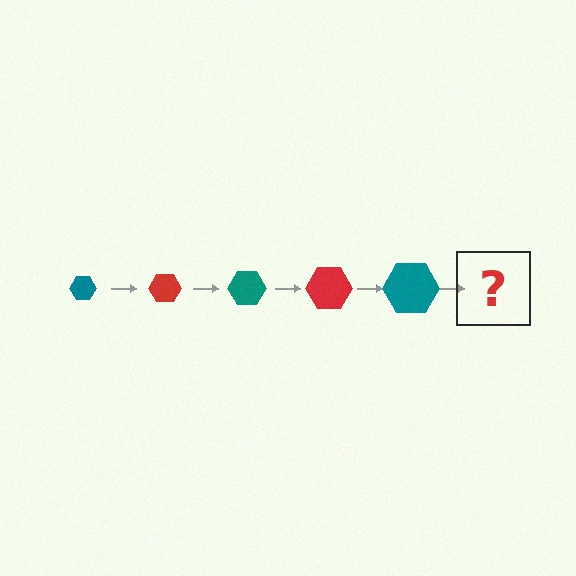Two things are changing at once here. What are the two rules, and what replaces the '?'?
The two rules are that the hexagon grows larger each step and the color cycles through teal and red. The '?' should be a red hexagon, larger than the previous one.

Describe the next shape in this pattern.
It should be a red hexagon, larger than the previous one.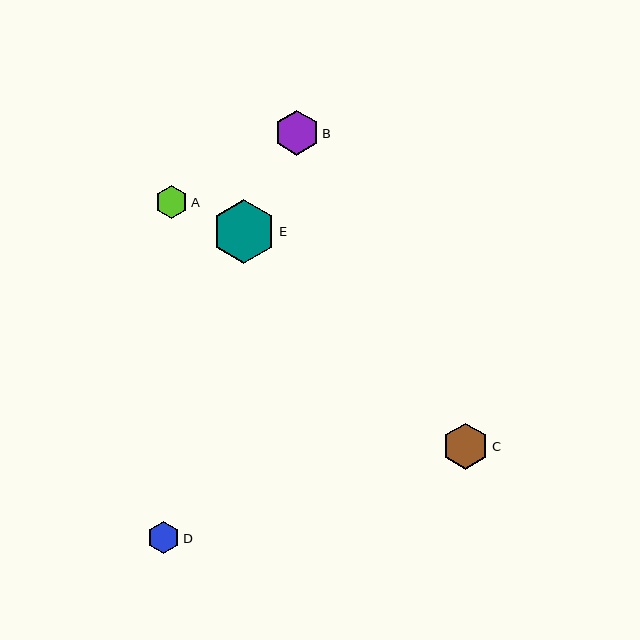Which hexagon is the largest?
Hexagon E is the largest with a size of approximately 64 pixels.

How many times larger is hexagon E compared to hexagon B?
Hexagon E is approximately 1.4 times the size of hexagon B.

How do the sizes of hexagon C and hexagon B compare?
Hexagon C and hexagon B are approximately the same size.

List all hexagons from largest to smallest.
From largest to smallest: E, C, B, A, D.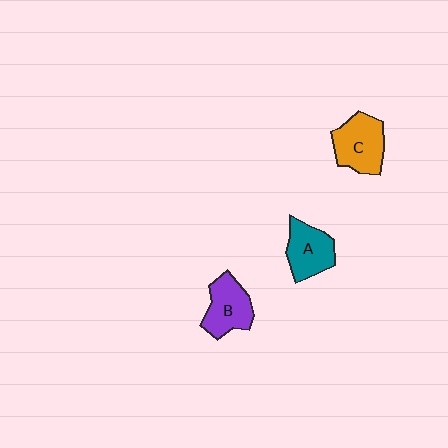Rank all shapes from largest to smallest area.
From largest to smallest: C (orange), B (purple), A (teal).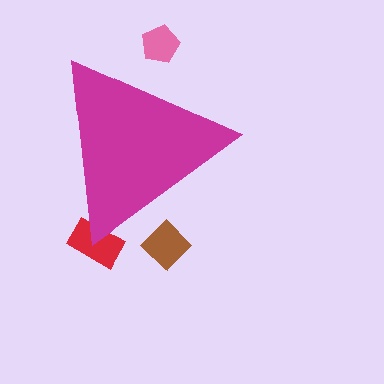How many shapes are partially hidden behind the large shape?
3 shapes are partially hidden.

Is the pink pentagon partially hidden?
Yes, the pink pentagon is partially hidden behind the magenta triangle.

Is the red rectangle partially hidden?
Yes, the red rectangle is partially hidden behind the magenta triangle.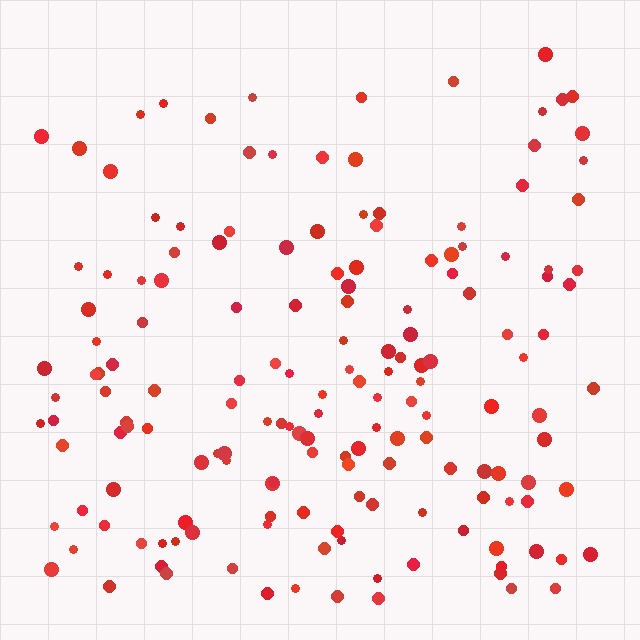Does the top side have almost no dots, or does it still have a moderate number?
Still a moderate number, just noticeably fewer than the bottom.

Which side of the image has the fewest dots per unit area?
The top.